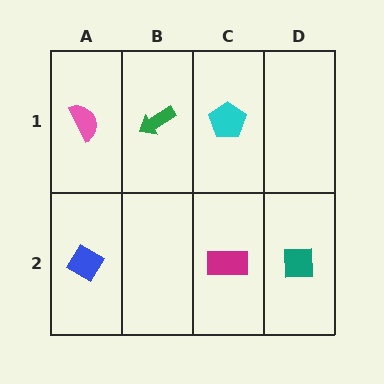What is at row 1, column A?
A pink semicircle.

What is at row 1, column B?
A green arrow.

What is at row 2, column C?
A magenta rectangle.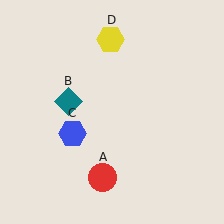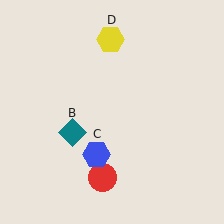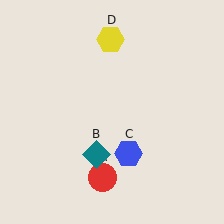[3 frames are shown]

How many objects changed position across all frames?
2 objects changed position: teal diamond (object B), blue hexagon (object C).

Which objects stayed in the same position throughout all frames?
Red circle (object A) and yellow hexagon (object D) remained stationary.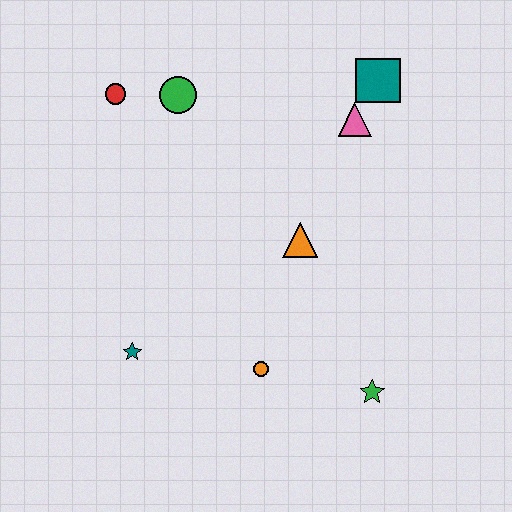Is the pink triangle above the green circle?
No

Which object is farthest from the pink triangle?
The teal star is farthest from the pink triangle.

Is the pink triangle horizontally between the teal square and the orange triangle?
Yes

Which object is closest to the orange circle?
The green star is closest to the orange circle.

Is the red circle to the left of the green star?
Yes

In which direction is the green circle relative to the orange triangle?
The green circle is above the orange triangle.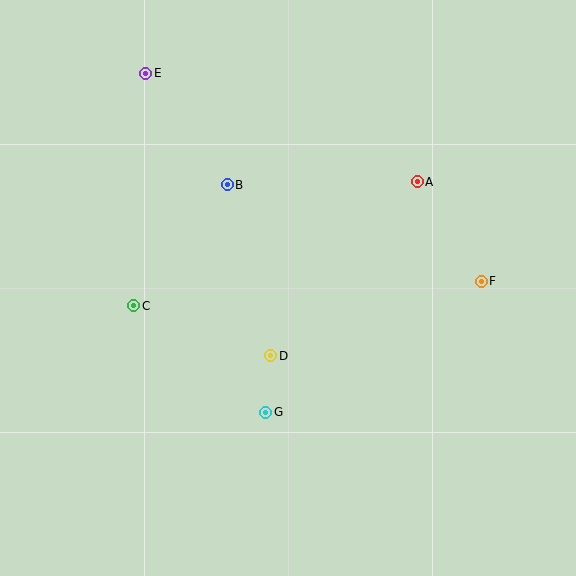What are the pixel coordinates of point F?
Point F is at (481, 281).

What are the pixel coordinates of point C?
Point C is at (134, 306).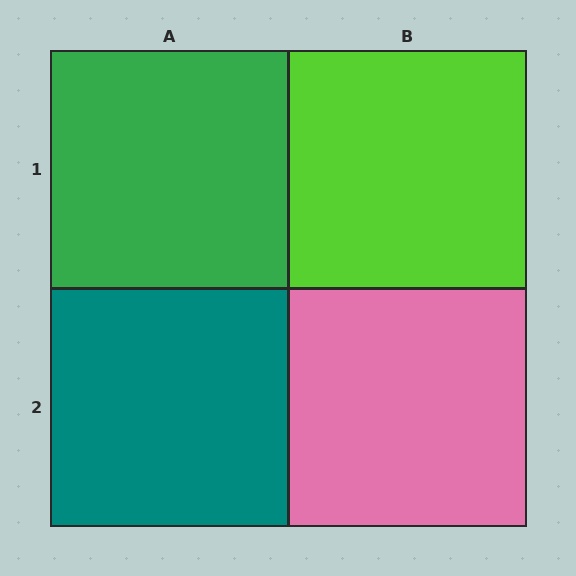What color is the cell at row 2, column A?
Teal.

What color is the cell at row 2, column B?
Pink.